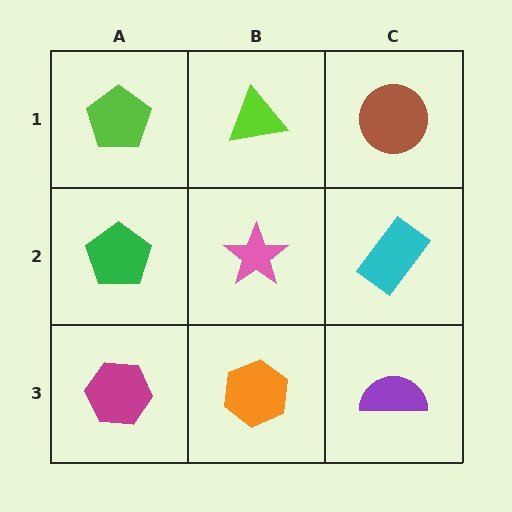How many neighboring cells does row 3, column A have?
2.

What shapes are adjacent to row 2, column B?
A lime triangle (row 1, column B), an orange hexagon (row 3, column B), a green pentagon (row 2, column A), a cyan rectangle (row 2, column C).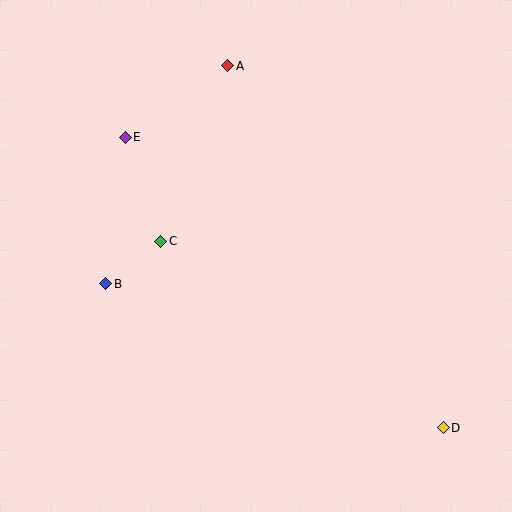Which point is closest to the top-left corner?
Point E is closest to the top-left corner.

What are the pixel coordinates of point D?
Point D is at (443, 428).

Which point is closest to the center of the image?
Point C at (161, 241) is closest to the center.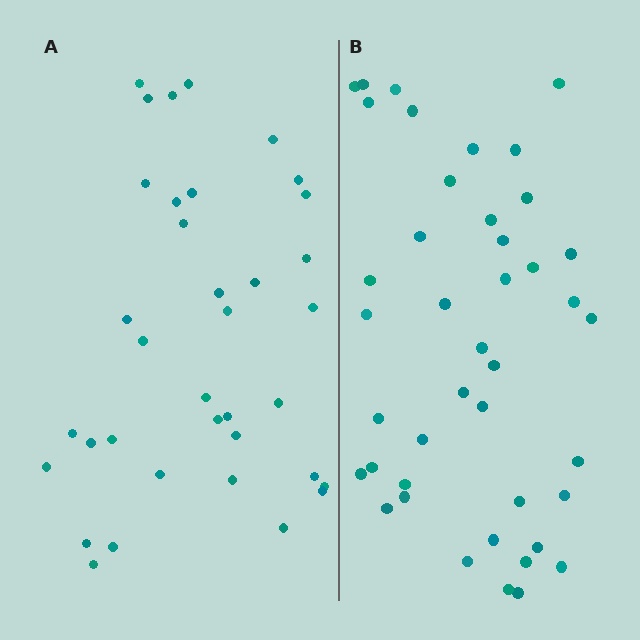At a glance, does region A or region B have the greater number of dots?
Region B (the right region) has more dots.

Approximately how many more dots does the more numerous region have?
Region B has about 6 more dots than region A.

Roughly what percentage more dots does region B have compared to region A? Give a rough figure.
About 15% more.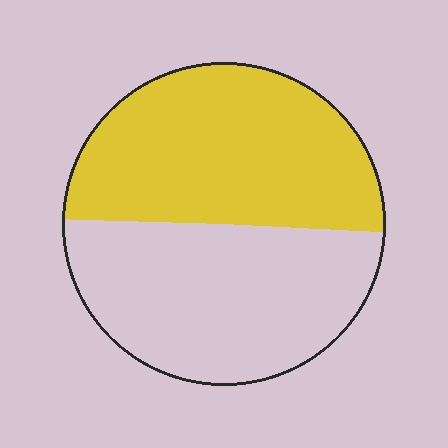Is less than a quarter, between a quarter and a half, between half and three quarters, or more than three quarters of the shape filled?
Between half and three quarters.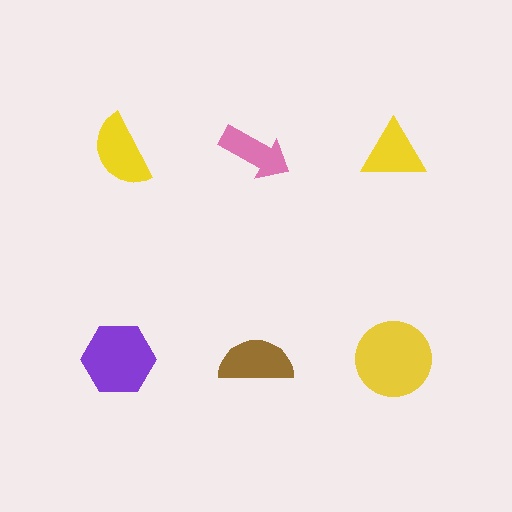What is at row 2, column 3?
A yellow circle.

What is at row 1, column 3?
A yellow triangle.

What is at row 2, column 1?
A purple hexagon.